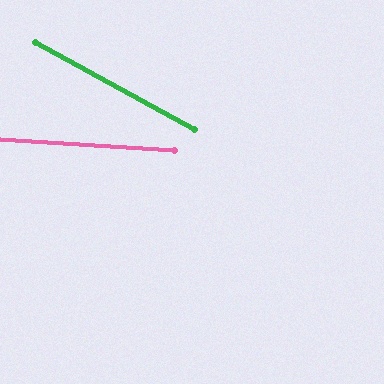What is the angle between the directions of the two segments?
Approximately 25 degrees.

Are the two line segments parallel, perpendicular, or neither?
Neither parallel nor perpendicular — they differ by about 25°.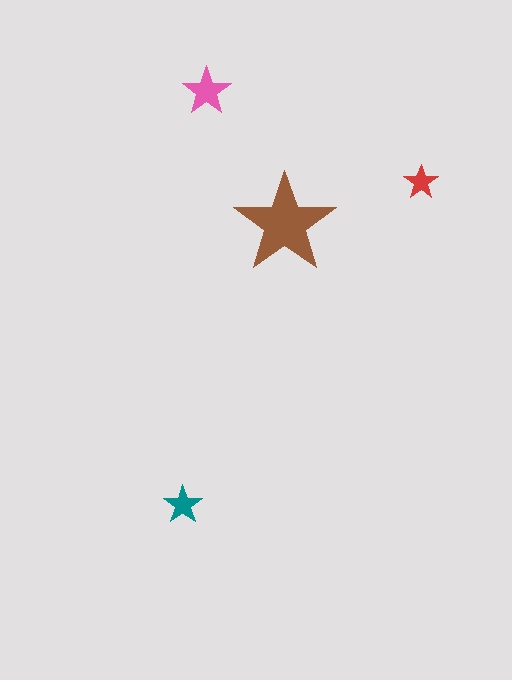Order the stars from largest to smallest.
the brown one, the pink one, the teal one, the red one.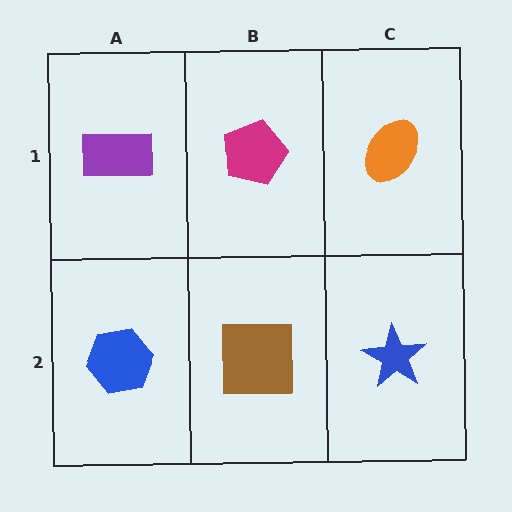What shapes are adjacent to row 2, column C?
An orange ellipse (row 1, column C), a brown square (row 2, column B).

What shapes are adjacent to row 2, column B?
A magenta pentagon (row 1, column B), a blue hexagon (row 2, column A), a blue star (row 2, column C).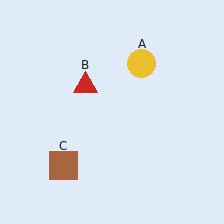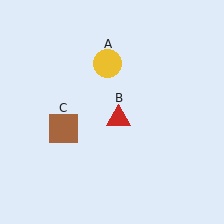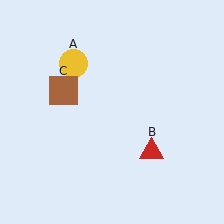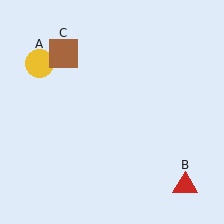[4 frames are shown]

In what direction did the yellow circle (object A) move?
The yellow circle (object A) moved left.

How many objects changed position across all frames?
3 objects changed position: yellow circle (object A), red triangle (object B), brown square (object C).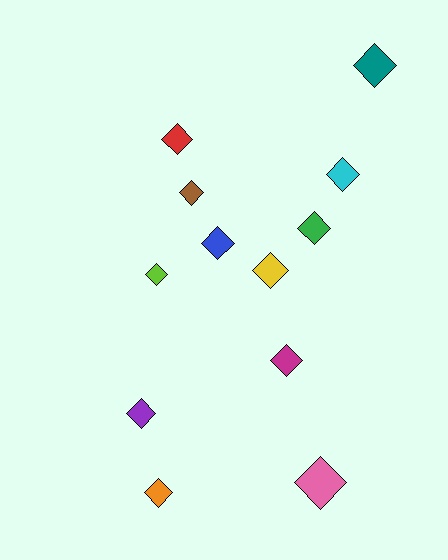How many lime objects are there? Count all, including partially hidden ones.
There is 1 lime object.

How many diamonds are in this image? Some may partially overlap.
There are 12 diamonds.